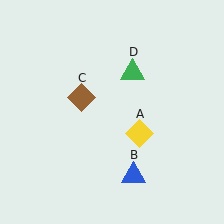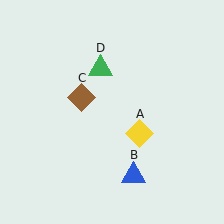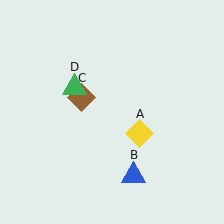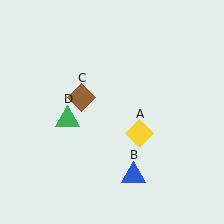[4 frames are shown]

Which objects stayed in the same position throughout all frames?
Yellow diamond (object A) and blue triangle (object B) and brown diamond (object C) remained stationary.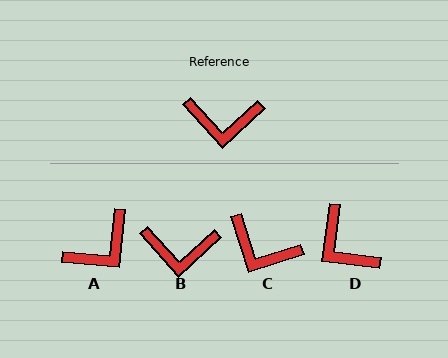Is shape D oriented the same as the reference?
No, it is off by about 50 degrees.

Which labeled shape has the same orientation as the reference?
B.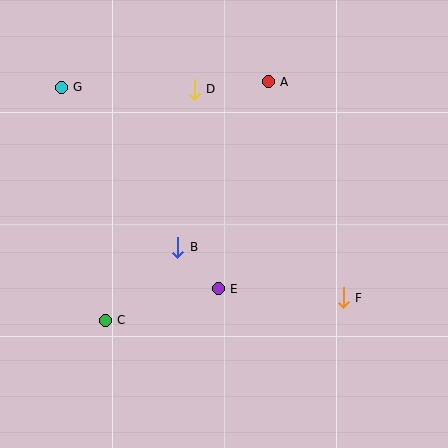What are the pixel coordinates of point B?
Point B is at (178, 247).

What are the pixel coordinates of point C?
Point C is at (105, 320).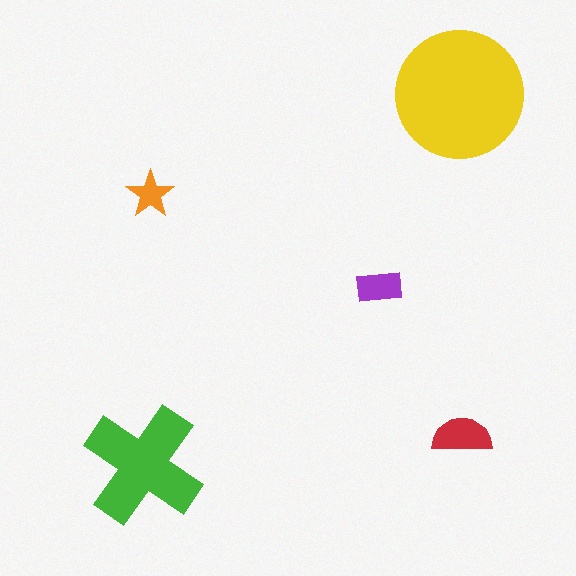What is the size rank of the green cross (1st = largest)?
2nd.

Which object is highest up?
The yellow circle is topmost.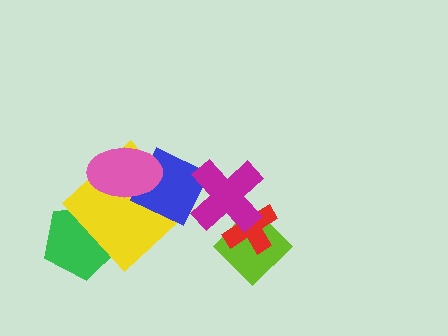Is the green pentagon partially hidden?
Yes, it is partially covered by another shape.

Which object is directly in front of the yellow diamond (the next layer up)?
The blue square is directly in front of the yellow diamond.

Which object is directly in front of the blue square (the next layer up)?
The pink ellipse is directly in front of the blue square.